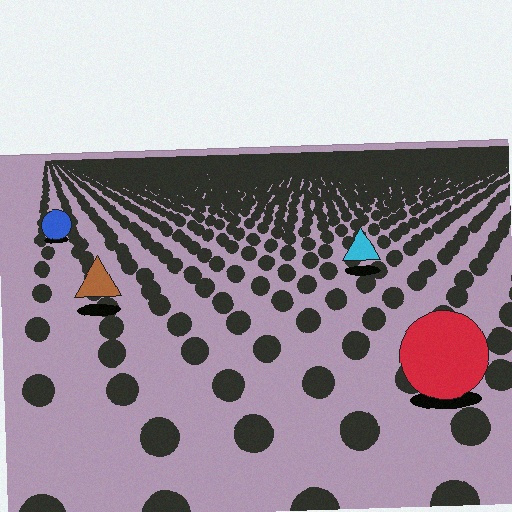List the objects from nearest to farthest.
From nearest to farthest: the red circle, the brown triangle, the cyan triangle, the blue circle.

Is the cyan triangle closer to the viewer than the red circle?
No. The red circle is closer — you can tell from the texture gradient: the ground texture is coarser near it.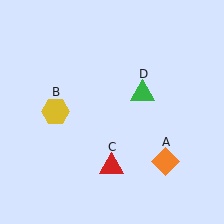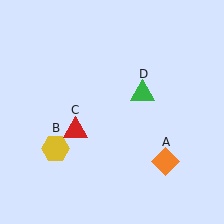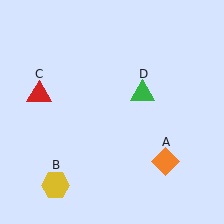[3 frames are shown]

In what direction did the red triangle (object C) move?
The red triangle (object C) moved up and to the left.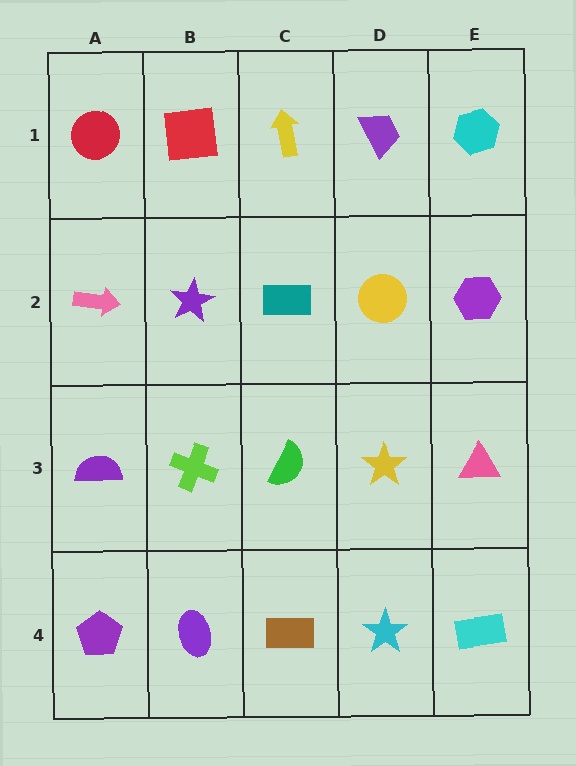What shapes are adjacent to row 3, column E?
A purple hexagon (row 2, column E), a cyan rectangle (row 4, column E), a yellow star (row 3, column D).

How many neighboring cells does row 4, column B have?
3.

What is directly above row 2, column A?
A red circle.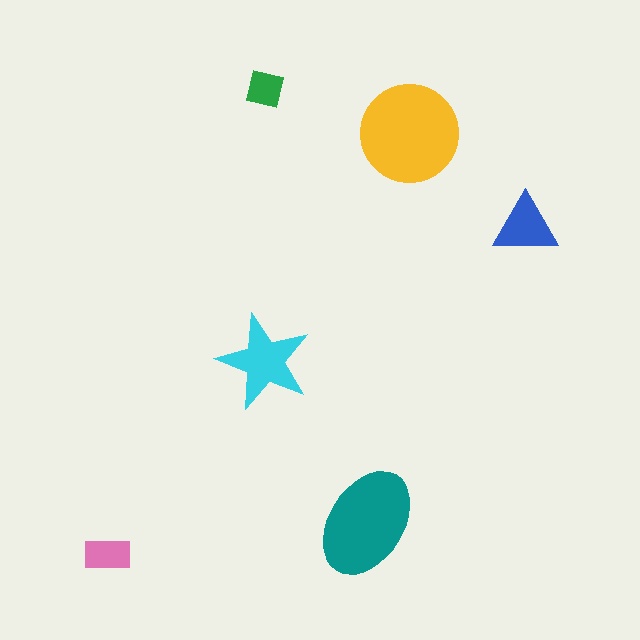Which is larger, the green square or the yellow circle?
The yellow circle.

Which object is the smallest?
The green square.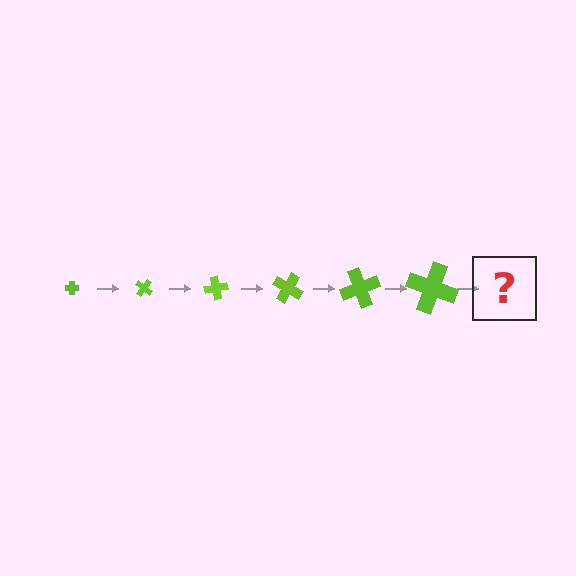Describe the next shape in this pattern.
It should be a cross, larger than the previous one and rotated 240 degrees from the start.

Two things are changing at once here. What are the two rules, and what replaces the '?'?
The two rules are that the cross grows larger each step and it rotates 40 degrees each step. The '?' should be a cross, larger than the previous one and rotated 240 degrees from the start.